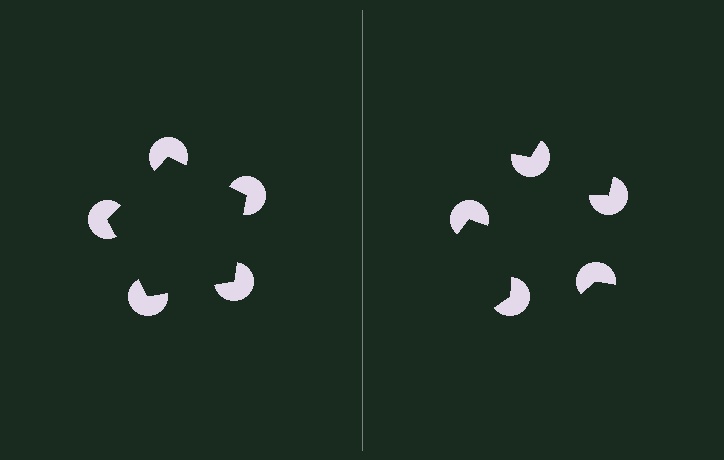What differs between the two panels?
The pac-man discs are positioned identically on both sides; only the wedge orientations differ. On the left they align to a pentagon; on the right they are misaligned.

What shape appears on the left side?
An illusory pentagon.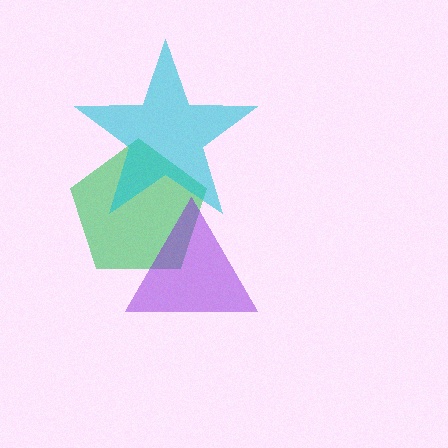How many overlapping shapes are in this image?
There are 3 overlapping shapes in the image.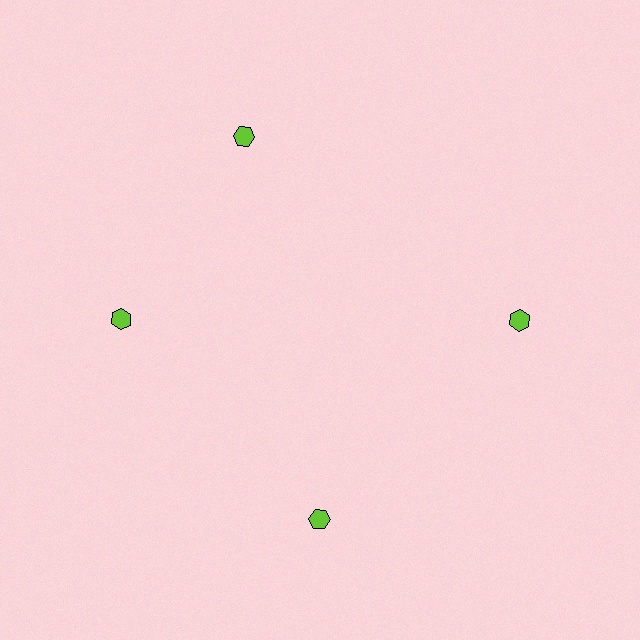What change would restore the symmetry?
The symmetry would be restored by rotating it back into even spacing with its neighbors so that all 4 hexagons sit at equal angles and equal distance from the center.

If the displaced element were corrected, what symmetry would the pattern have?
It would have 4-fold rotational symmetry — the pattern would map onto itself every 90 degrees.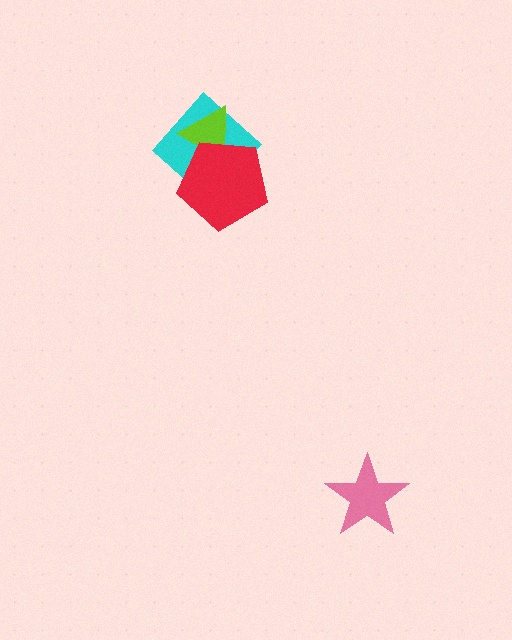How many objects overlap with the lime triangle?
2 objects overlap with the lime triangle.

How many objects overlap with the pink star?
0 objects overlap with the pink star.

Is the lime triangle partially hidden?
Yes, it is partially covered by another shape.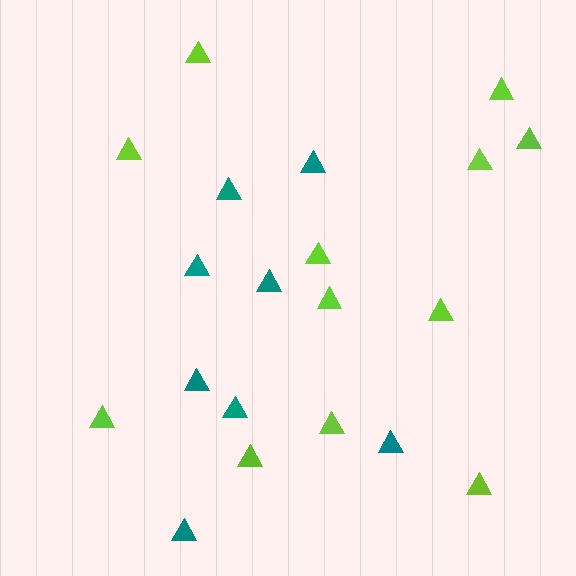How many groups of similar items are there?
There are 2 groups: one group of lime triangles (12) and one group of teal triangles (8).